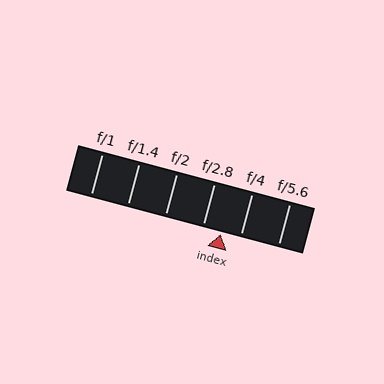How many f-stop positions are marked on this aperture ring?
There are 6 f-stop positions marked.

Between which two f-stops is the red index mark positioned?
The index mark is between f/2.8 and f/4.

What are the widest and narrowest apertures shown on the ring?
The widest aperture shown is f/1 and the narrowest is f/5.6.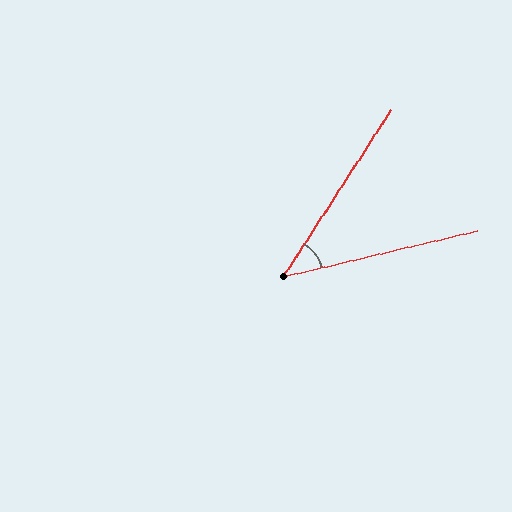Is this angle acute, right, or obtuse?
It is acute.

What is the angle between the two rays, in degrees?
Approximately 44 degrees.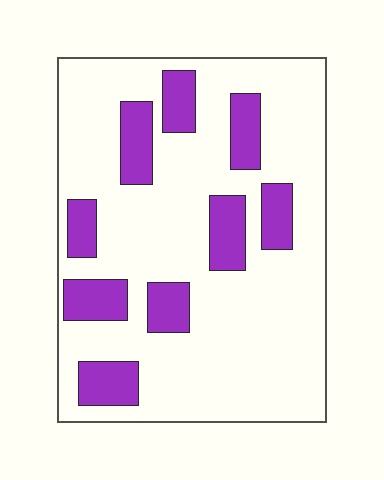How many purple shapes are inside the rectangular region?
9.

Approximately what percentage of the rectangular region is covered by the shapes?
Approximately 20%.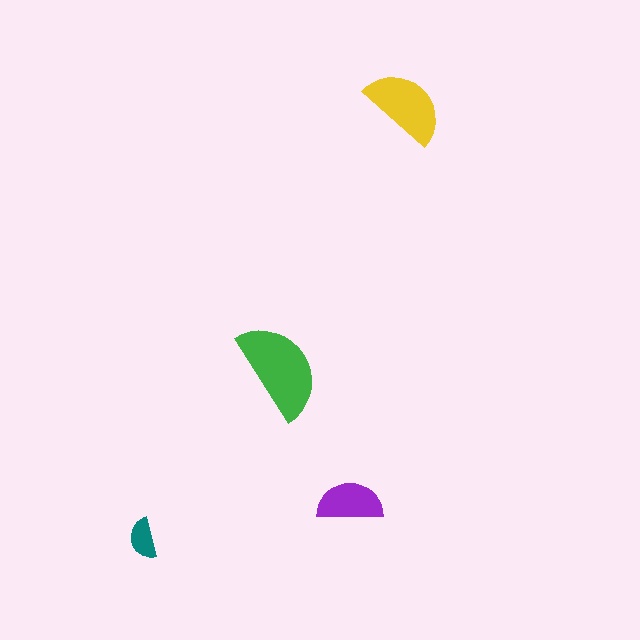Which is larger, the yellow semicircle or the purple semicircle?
The yellow one.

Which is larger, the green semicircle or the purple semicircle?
The green one.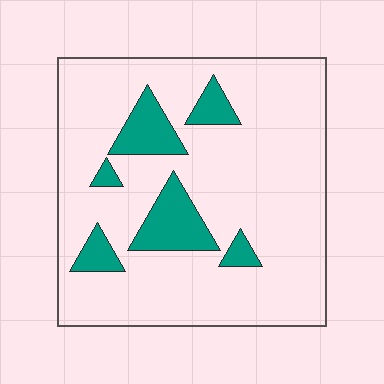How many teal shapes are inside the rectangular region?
6.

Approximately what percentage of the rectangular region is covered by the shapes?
Approximately 15%.